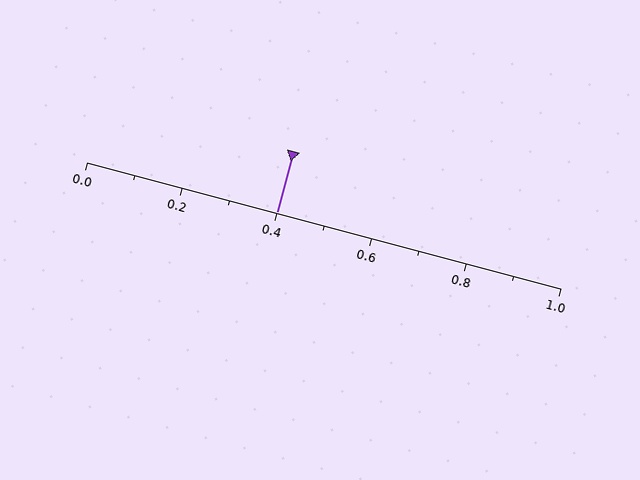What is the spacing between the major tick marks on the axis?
The major ticks are spaced 0.2 apart.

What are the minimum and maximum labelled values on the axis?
The axis runs from 0.0 to 1.0.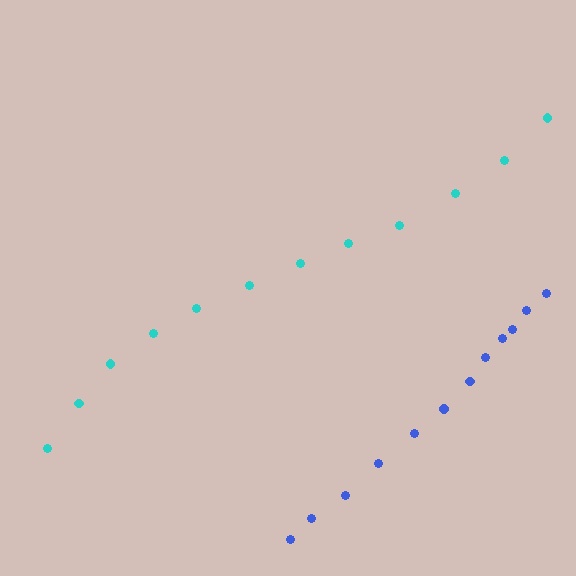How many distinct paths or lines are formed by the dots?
There are 2 distinct paths.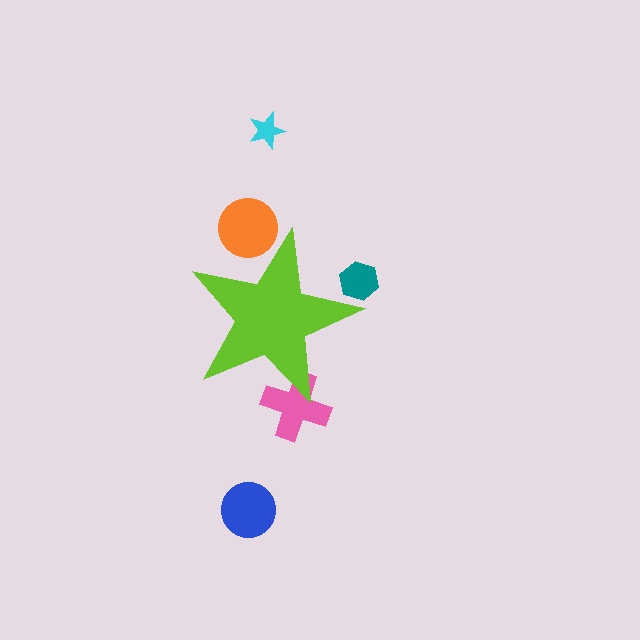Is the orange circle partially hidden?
Yes, the orange circle is partially hidden behind the lime star.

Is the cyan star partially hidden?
No, the cyan star is fully visible.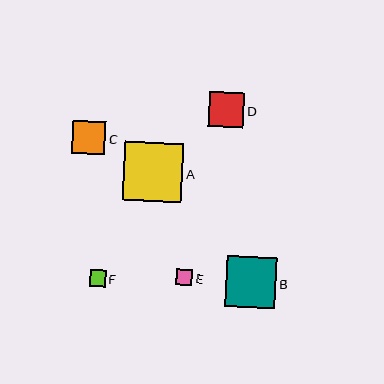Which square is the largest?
Square A is the largest with a size of approximately 59 pixels.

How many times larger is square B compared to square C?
Square B is approximately 1.5 times the size of square C.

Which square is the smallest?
Square F is the smallest with a size of approximately 16 pixels.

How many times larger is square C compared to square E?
Square C is approximately 2.0 times the size of square E.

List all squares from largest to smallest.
From largest to smallest: A, B, D, C, E, F.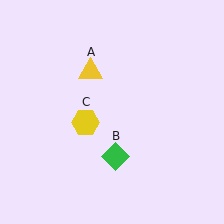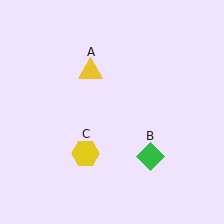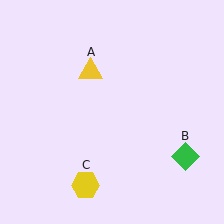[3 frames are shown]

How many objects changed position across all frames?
2 objects changed position: green diamond (object B), yellow hexagon (object C).